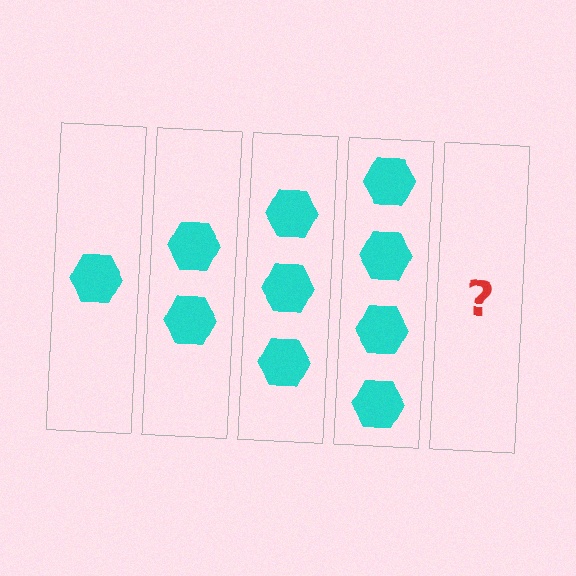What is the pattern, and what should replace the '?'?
The pattern is that each step adds one more hexagon. The '?' should be 5 hexagons.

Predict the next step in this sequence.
The next step is 5 hexagons.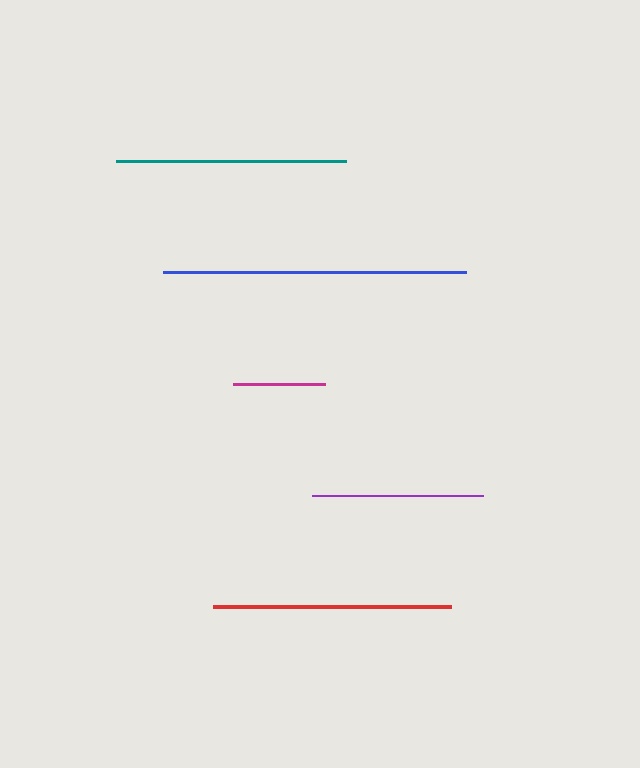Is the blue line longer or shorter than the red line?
The blue line is longer than the red line.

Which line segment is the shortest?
The magenta line is the shortest at approximately 92 pixels.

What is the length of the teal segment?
The teal segment is approximately 230 pixels long.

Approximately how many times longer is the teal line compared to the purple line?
The teal line is approximately 1.3 times the length of the purple line.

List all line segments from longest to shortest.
From longest to shortest: blue, red, teal, purple, magenta.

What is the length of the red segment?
The red segment is approximately 237 pixels long.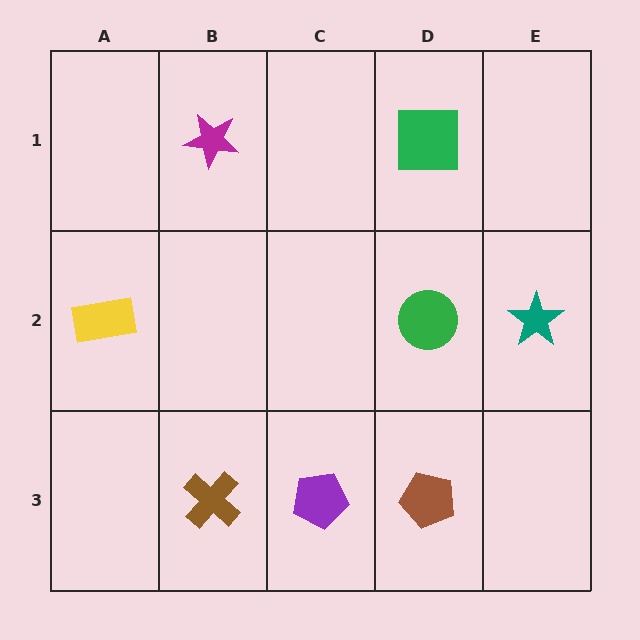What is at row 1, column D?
A green square.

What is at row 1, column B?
A magenta star.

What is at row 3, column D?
A brown pentagon.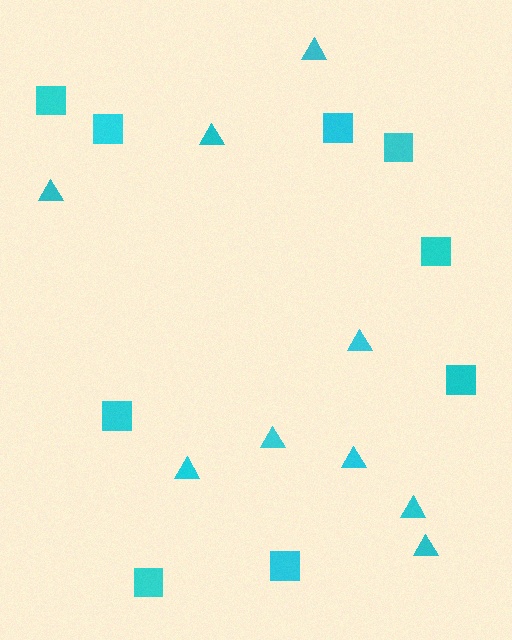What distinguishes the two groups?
There are 2 groups: one group of triangles (9) and one group of squares (9).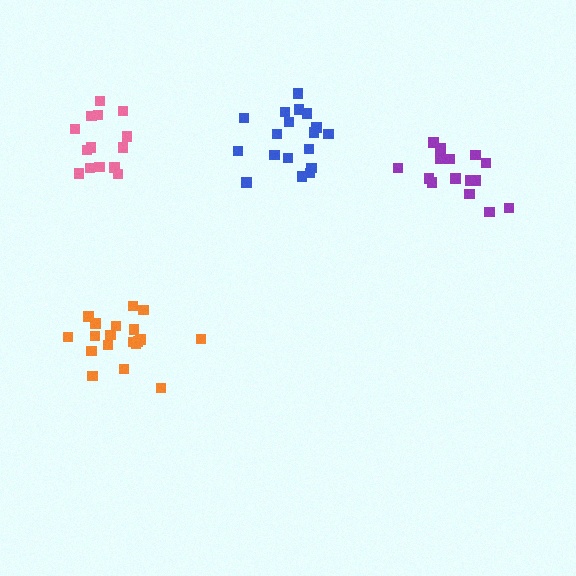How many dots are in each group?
Group 1: 15 dots, Group 2: 19 dots, Group 3: 14 dots, Group 4: 18 dots (66 total).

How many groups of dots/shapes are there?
There are 4 groups.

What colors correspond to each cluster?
The clusters are colored: purple, orange, pink, blue.